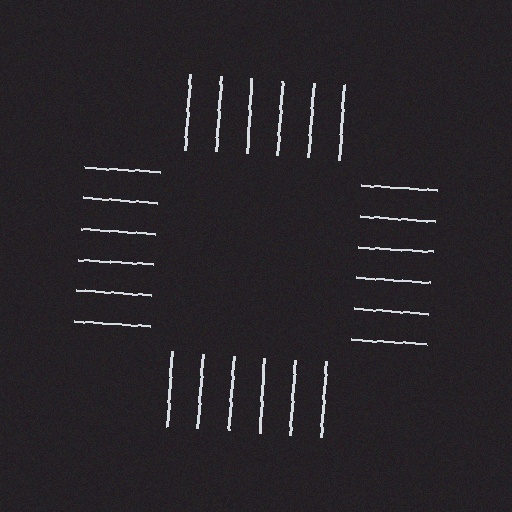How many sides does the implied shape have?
4 sides — the line-ends trace a square.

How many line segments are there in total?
24 — 6 along each of the 4 edges.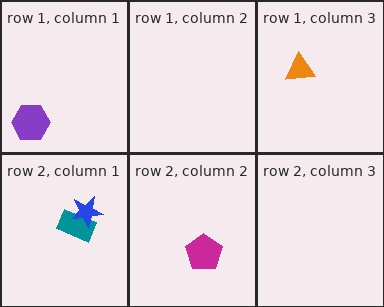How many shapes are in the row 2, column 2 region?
1.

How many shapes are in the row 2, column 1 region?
2.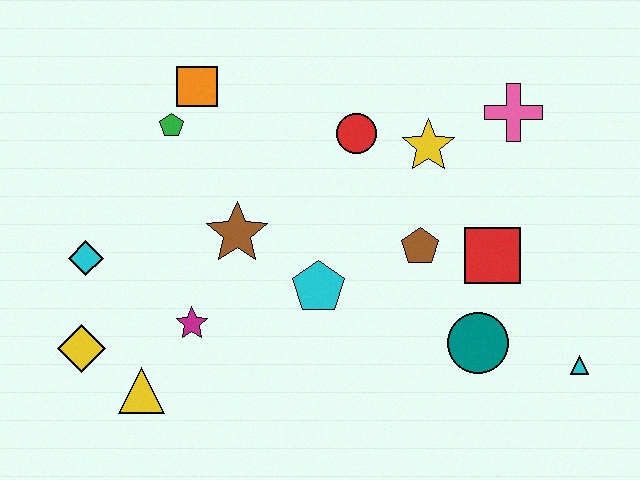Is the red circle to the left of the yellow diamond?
No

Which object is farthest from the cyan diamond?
The cyan triangle is farthest from the cyan diamond.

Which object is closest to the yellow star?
The red circle is closest to the yellow star.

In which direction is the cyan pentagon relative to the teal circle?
The cyan pentagon is to the left of the teal circle.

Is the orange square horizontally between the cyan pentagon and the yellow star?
No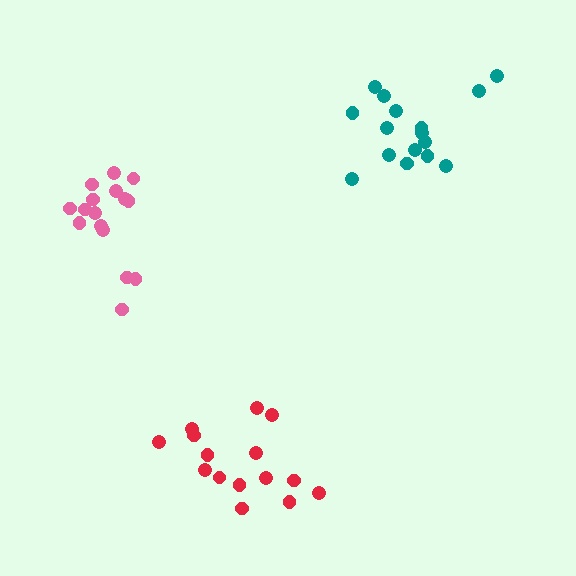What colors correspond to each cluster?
The clusters are colored: teal, pink, red.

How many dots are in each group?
Group 1: 16 dots, Group 2: 16 dots, Group 3: 15 dots (47 total).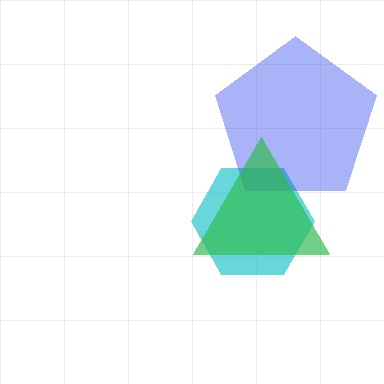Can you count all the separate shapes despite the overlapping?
Yes, there are 3 separate shapes.